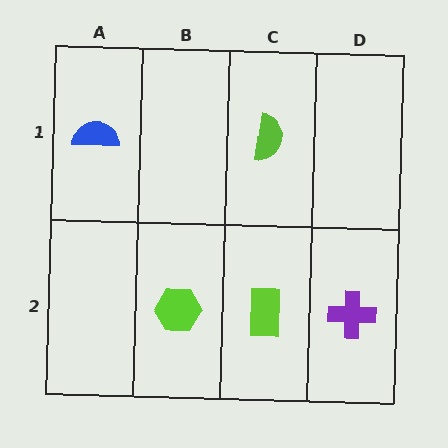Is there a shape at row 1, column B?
No, that cell is empty.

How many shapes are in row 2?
3 shapes.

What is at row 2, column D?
A purple cross.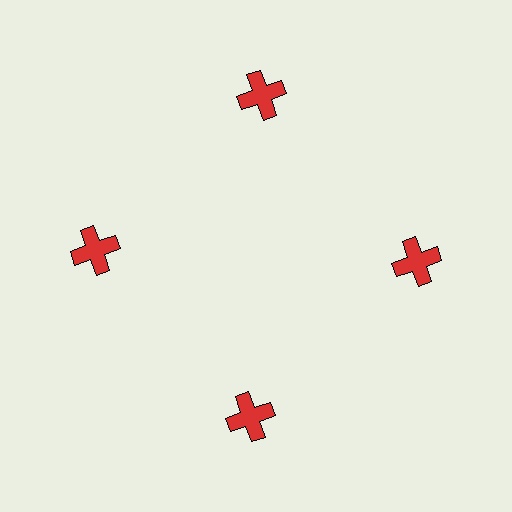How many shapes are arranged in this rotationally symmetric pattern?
There are 4 shapes, arranged in 4 groups of 1.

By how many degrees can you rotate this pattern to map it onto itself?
The pattern maps onto itself every 90 degrees of rotation.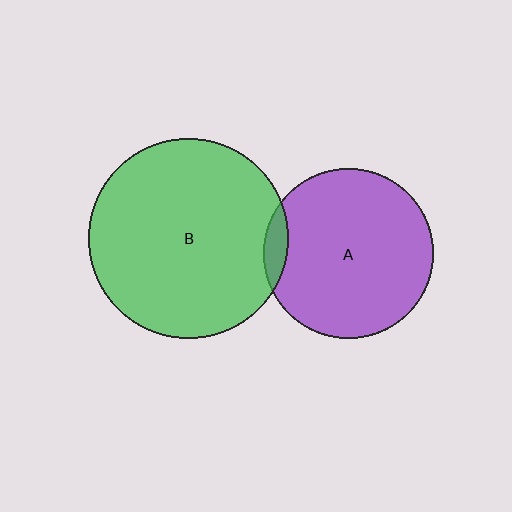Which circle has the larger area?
Circle B (green).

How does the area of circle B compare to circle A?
Approximately 1.4 times.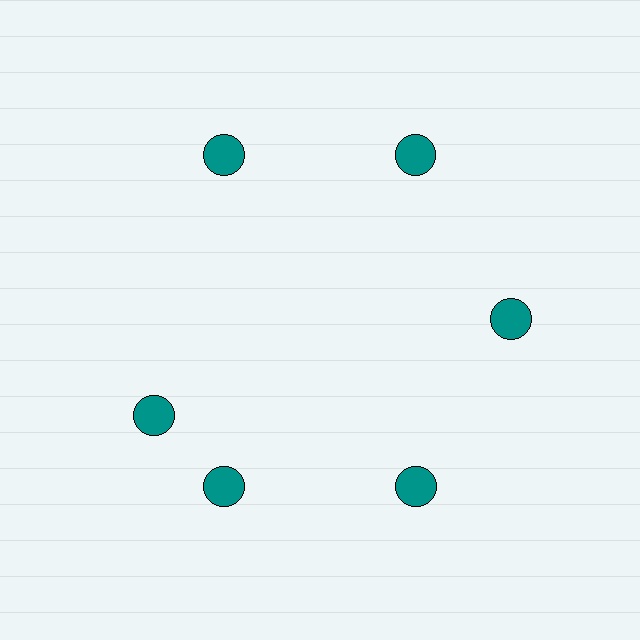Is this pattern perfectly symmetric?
No. The 6 teal circles are arranged in a ring, but one element near the 9 o'clock position is rotated out of alignment along the ring, breaking the 6-fold rotational symmetry.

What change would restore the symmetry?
The symmetry would be restored by rotating it back into even spacing with its neighbors so that all 6 circles sit at equal angles and equal distance from the center.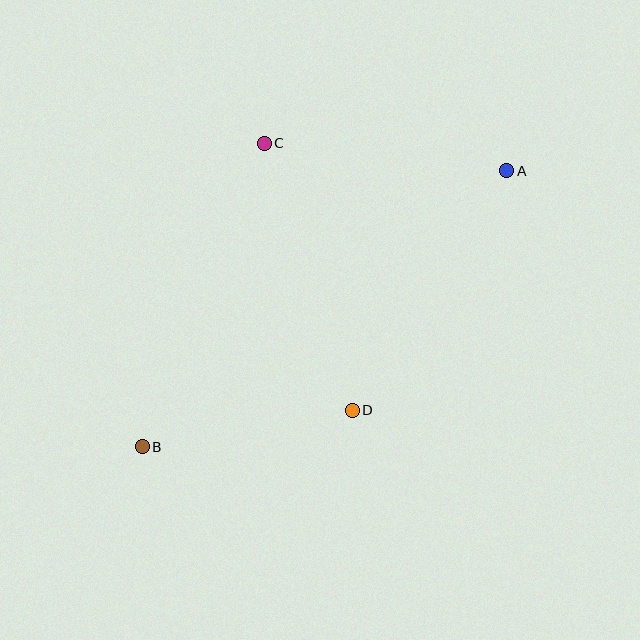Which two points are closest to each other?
Points B and D are closest to each other.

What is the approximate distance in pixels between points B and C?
The distance between B and C is approximately 327 pixels.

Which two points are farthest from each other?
Points A and B are farthest from each other.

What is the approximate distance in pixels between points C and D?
The distance between C and D is approximately 281 pixels.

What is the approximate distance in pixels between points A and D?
The distance between A and D is approximately 285 pixels.